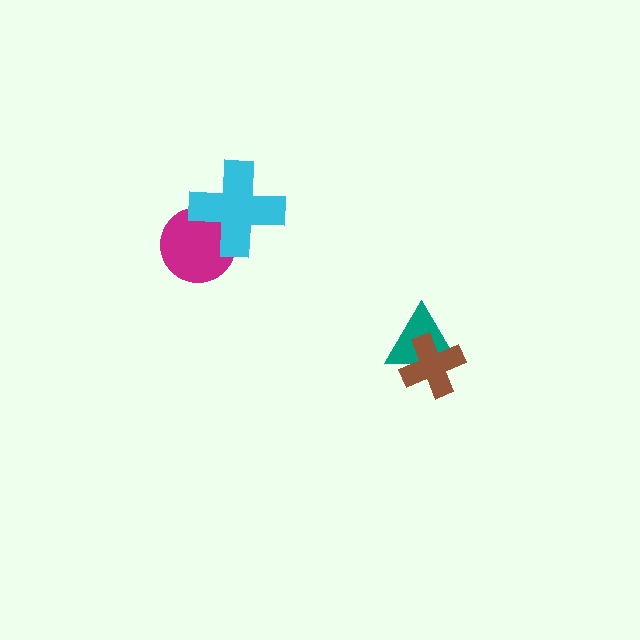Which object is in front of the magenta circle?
The cyan cross is in front of the magenta circle.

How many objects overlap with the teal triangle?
1 object overlaps with the teal triangle.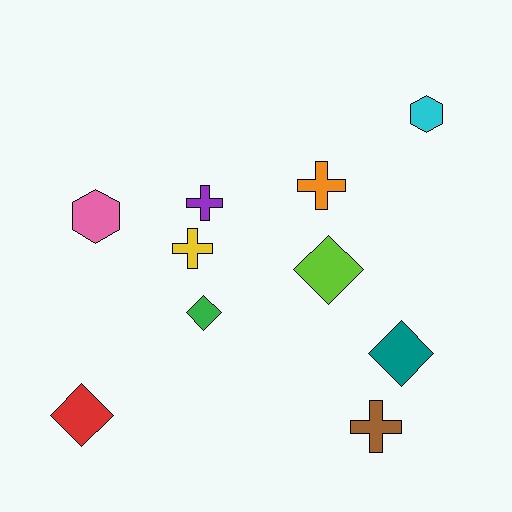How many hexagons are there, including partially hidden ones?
There are 2 hexagons.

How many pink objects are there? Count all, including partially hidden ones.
There is 1 pink object.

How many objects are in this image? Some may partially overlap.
There are 10 objects.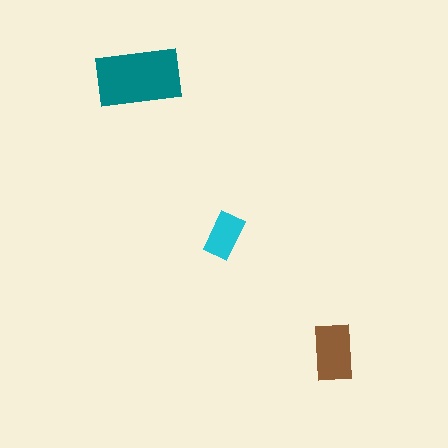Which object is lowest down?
The brown rectangle is bottommost.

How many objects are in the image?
There are 3 objects in the image.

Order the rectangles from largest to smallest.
the teal one, the brown one, the cyan one.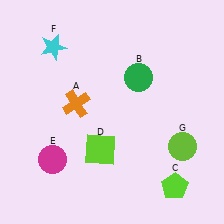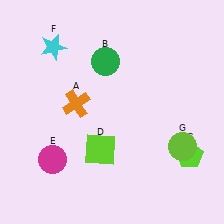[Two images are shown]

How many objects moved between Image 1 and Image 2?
2 objects moved between the two images.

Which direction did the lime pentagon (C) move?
The lime pentagon (C) moved up.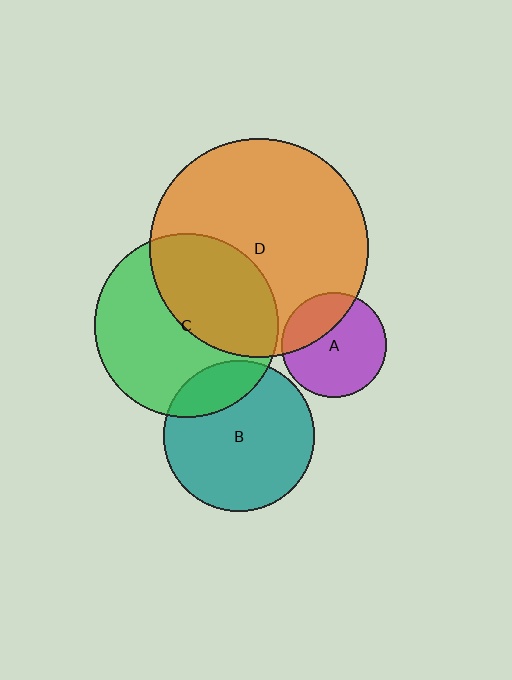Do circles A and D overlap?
Yes.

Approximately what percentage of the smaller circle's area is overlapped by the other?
Approximately 30%.